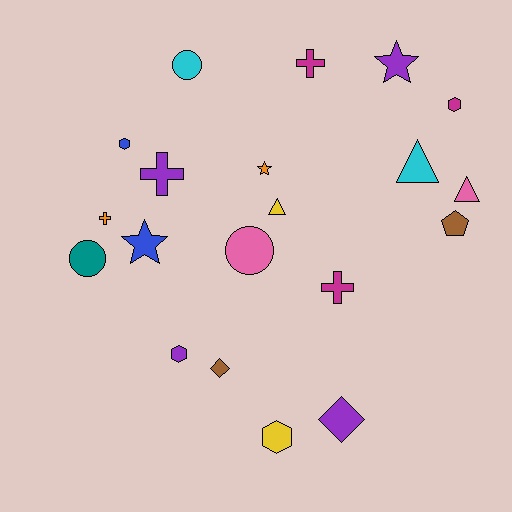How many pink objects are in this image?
There are 2 pink objects.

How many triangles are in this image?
There are 3 triangles.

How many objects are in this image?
There are 20 objects.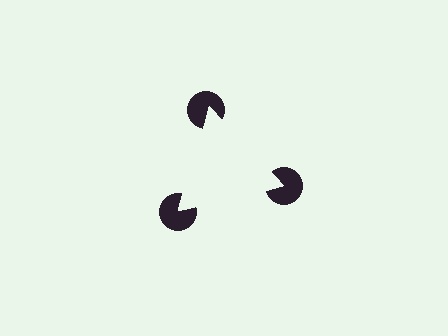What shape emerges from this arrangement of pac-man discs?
An illusory triangle — its edges are inferred from the aligned wedge cuts in the pac-man discs, not physically drawn.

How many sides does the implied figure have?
3 sides.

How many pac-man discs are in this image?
There are 3 — one at each vertex of the illusory triangle.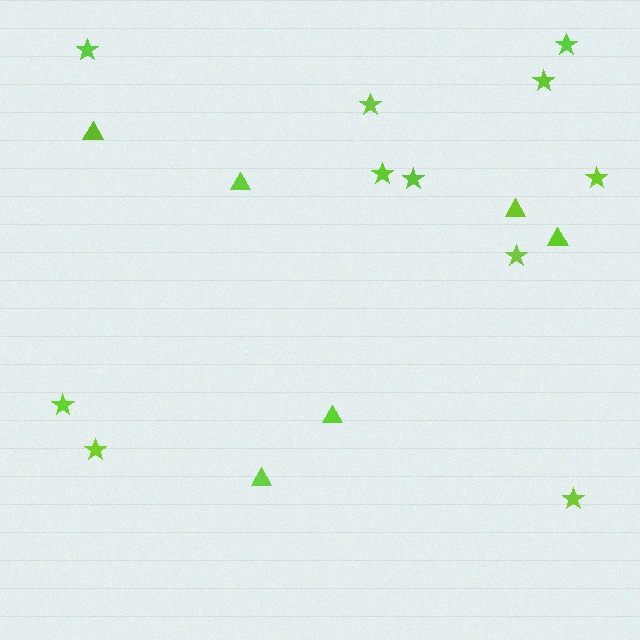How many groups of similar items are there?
There are 2 groups: one group of stars (11) and one group of triangles (6).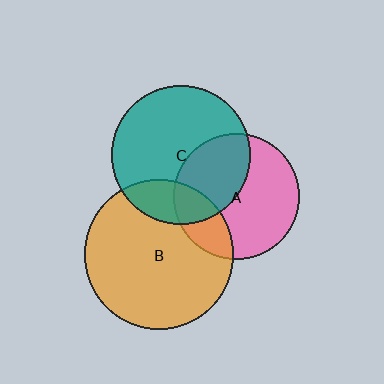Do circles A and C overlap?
Yes.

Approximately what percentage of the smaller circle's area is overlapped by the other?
Approximately 40%.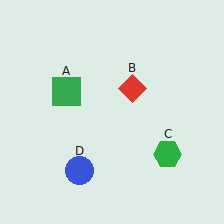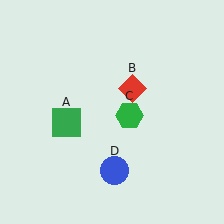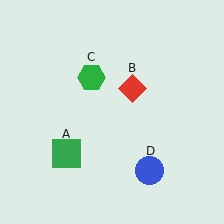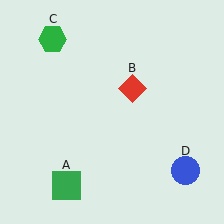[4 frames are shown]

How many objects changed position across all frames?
3 objects changed position: green square (object A), green hexagon (object C), blue circle (object D).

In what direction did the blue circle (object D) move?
The blue circle (object D) moved right.